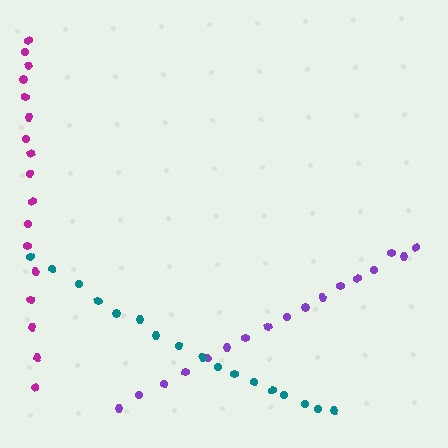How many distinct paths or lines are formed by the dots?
There are 3 distinct paths.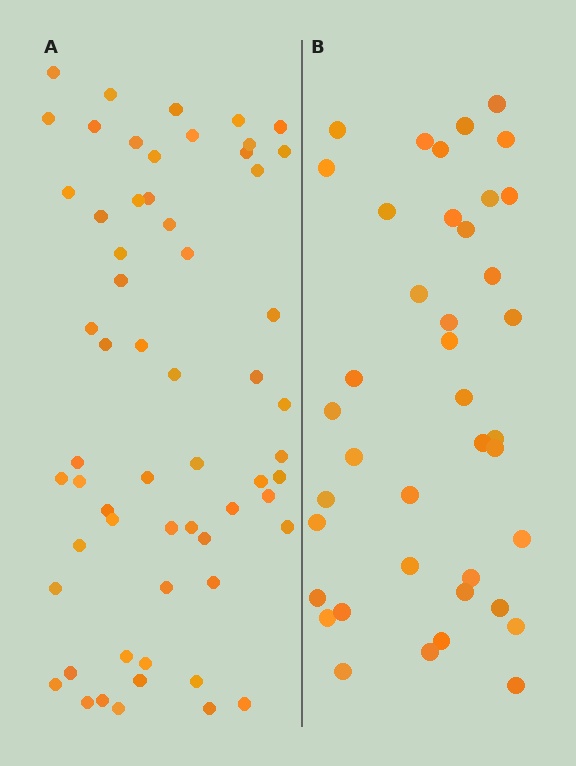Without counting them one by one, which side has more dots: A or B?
Region A (the left region) has more dots.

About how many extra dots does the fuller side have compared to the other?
Region A has approximately 20 more dots than region B.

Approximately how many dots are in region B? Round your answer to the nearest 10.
About 40 dots.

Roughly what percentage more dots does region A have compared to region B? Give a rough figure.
About 50% more.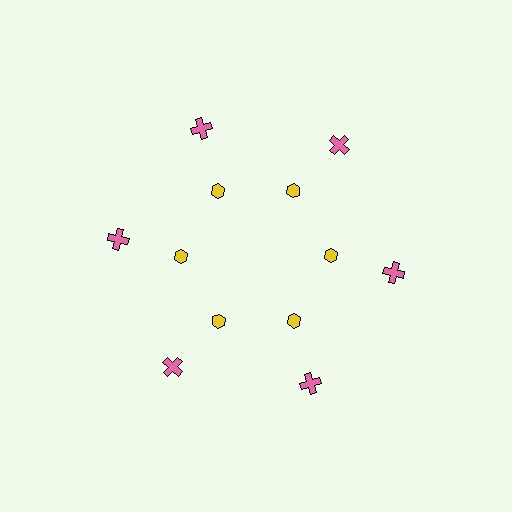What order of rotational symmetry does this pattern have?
This pattern has 6-fold rotational symmetry.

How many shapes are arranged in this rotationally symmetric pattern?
There are 12 shapes, arranged in 6 groups of 2.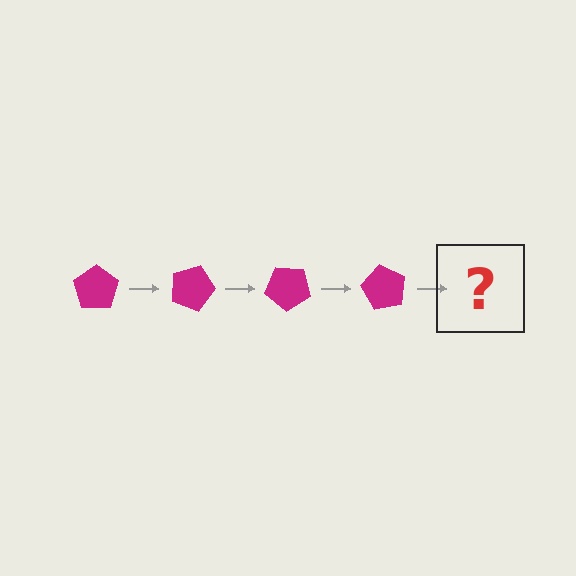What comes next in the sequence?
The next element should be a magenta pentagon rotated 80 degrees.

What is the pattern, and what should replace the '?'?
The pattern is that the pentagon rotates 20 degrees each step. The '?' should be a magenta pentagon rotated 80 degrees.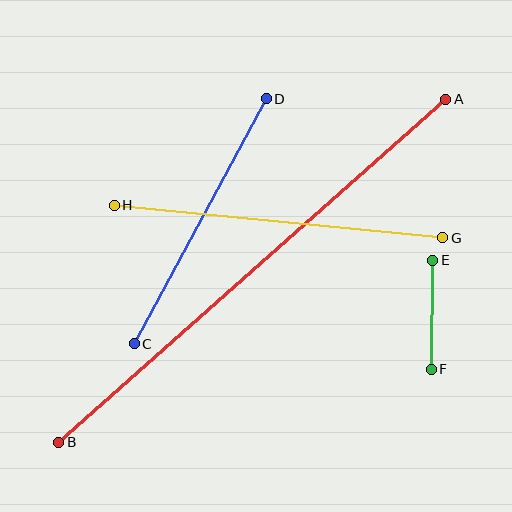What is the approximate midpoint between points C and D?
The midpoint is at approximately (200, 221) pixels.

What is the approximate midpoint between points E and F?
The midpoint is at approximately (432, 315) pixels.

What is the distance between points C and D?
The distance is approximately 278 pixels.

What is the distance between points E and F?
The distance is approximately 109 pixels.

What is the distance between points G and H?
The distance is approximately 330 pixels.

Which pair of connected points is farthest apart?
Points A and B are farthest apart.